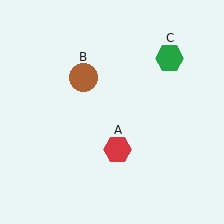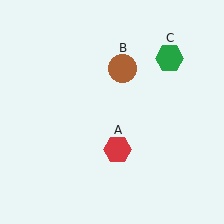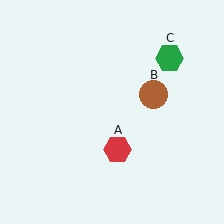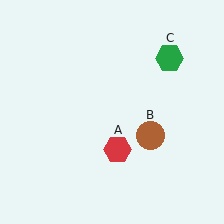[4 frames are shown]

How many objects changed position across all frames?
1 object changed position: brown circle (object B).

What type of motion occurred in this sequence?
The brown circle (object B) rotated clockwise around the center of the scene.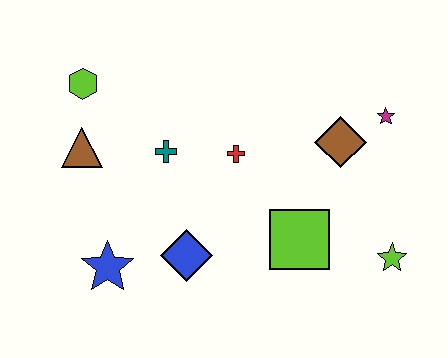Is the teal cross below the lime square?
No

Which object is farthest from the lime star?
The lime hexagon is farthest from the lime star.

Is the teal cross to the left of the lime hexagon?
No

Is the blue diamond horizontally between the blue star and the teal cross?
No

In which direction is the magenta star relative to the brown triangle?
The magenta star is to the right of the brown triangle.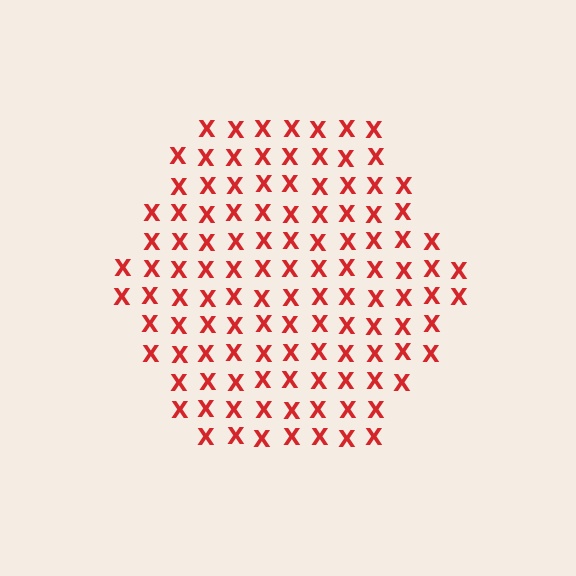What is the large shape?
The large shape is a hexagon.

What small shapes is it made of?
It is made of small letter X's.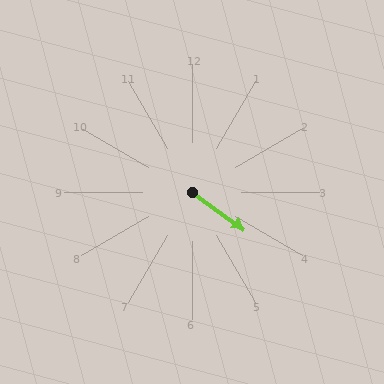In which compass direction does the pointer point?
Southeast.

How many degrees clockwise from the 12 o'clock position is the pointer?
Approximately 126 degrees.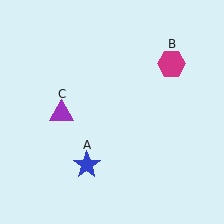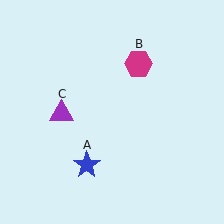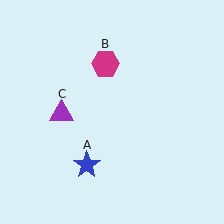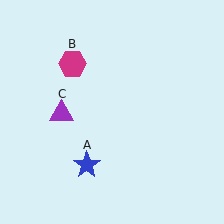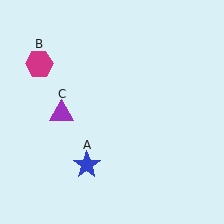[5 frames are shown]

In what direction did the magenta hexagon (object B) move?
The magenta hexagon (object B) moved left.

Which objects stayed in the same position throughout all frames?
Blue star (object A) and purple triangle (object C) remained stationary.